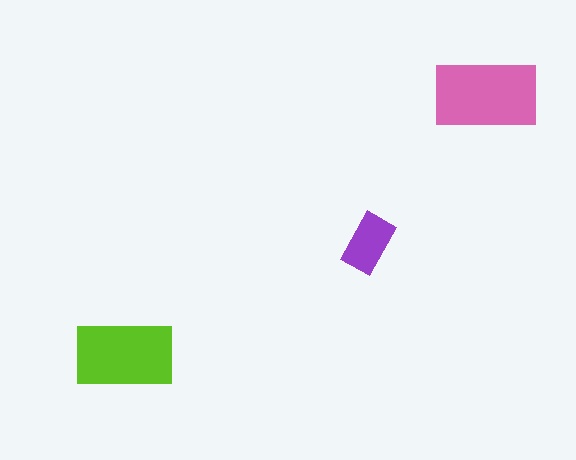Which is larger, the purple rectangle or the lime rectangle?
The lime one.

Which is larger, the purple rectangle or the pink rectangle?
The pink one.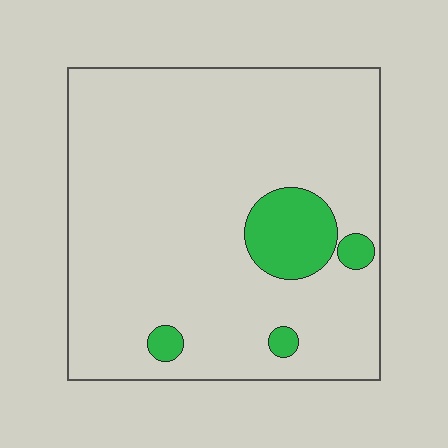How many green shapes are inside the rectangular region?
4.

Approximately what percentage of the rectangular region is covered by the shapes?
Approximately 10%.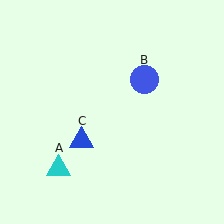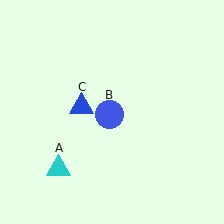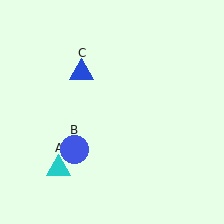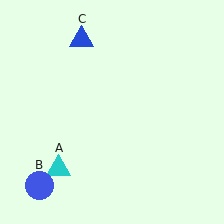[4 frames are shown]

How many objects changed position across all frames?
2 objects changed position: blue circle (object B), blue triangle (object C).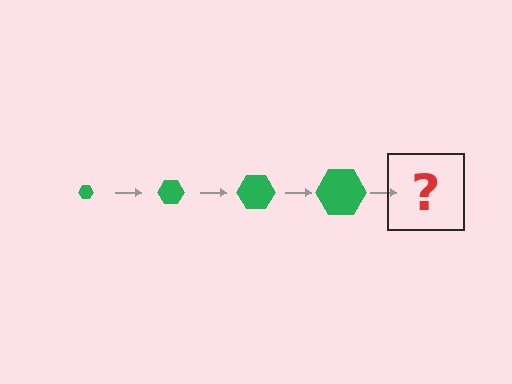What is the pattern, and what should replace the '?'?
The pattern is that the hexagon gets progressively larger each step. The '?' should be a green hexagon, larger than the previous one.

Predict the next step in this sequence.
The next step is a green hexagon, larger than the previous one.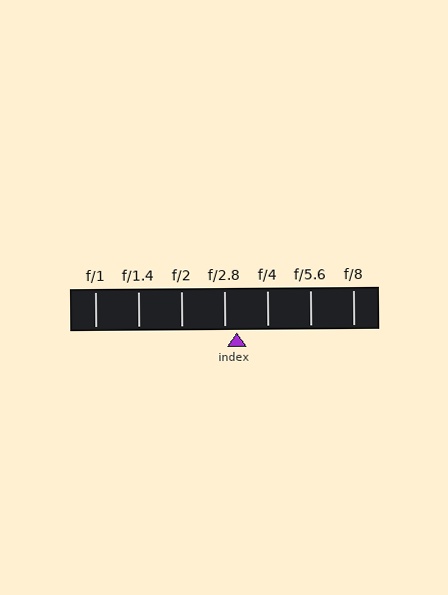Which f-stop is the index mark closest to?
The index mark is closest to f/2.8.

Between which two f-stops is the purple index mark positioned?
The index mark is between f/2.8 and f/4.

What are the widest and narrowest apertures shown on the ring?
The widest aperture shown is f/1 and the narrowest is f/8.